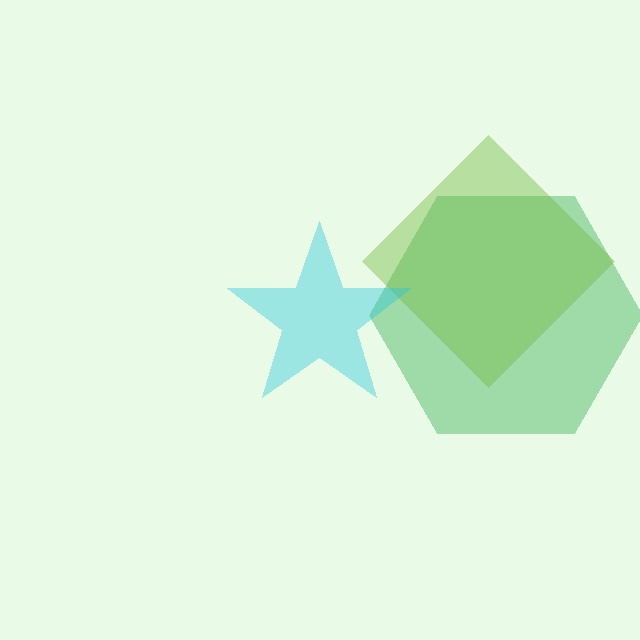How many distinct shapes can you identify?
There are 3 distinct shapes: a green hexagon, a lime diamond, a cyan star.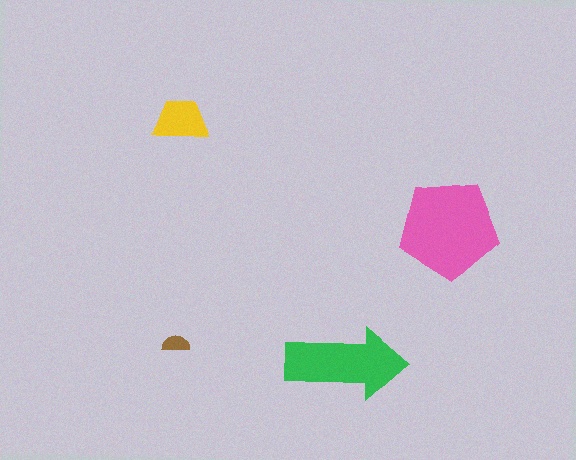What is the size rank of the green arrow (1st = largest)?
2nd.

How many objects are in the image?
There are 4 objects in the image.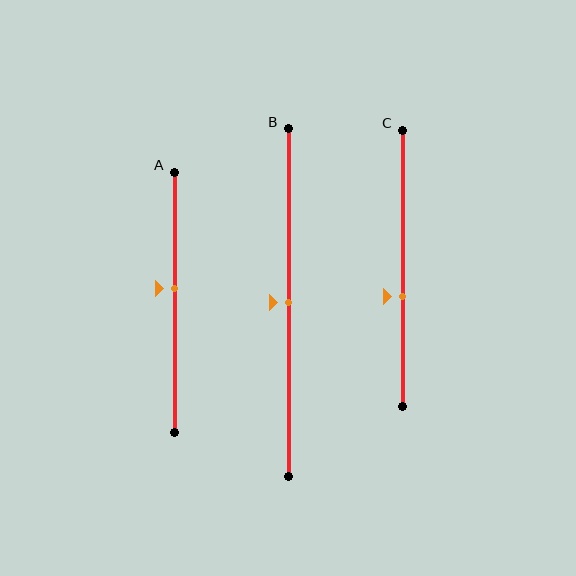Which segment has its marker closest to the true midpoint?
Segment B has its marker closest to the true midpoint.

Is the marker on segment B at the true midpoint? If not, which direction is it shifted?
Yes, the marker on segment B is at the true midpoint.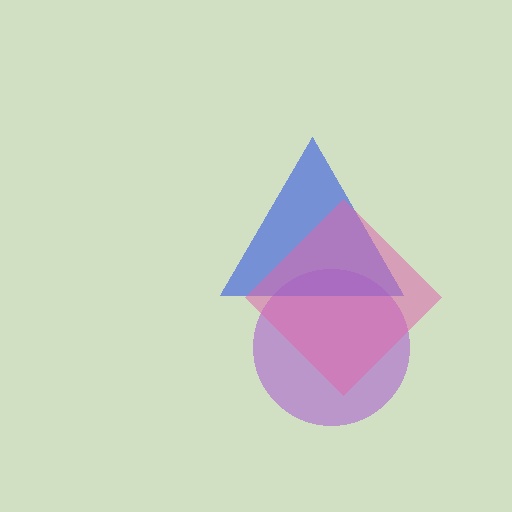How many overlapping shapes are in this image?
There are 3 overlapping shapes in the image.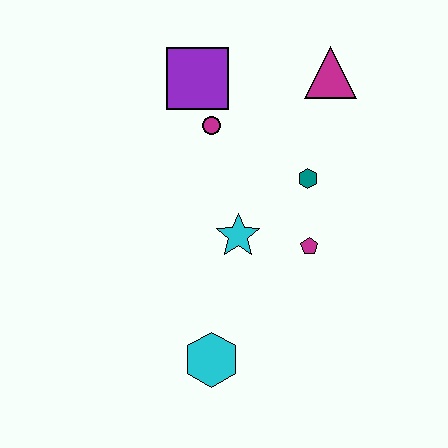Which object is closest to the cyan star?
The magenta pentagon is closest to the cyan star.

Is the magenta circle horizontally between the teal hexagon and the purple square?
Yes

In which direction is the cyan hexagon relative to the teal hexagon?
The cyan hexagon is below the teal hexagon.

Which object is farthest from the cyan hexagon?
The magenta triangle is farthest from the cyan hexagon.